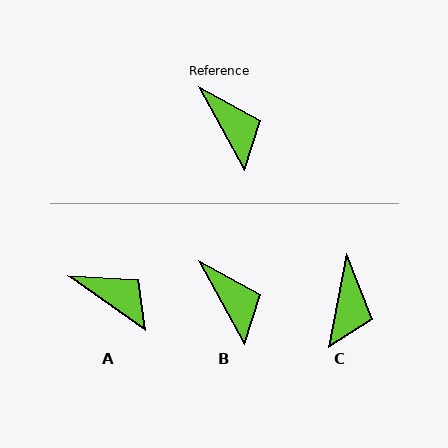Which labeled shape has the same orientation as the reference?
B.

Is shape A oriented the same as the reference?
No, it is off by about 25 degrees.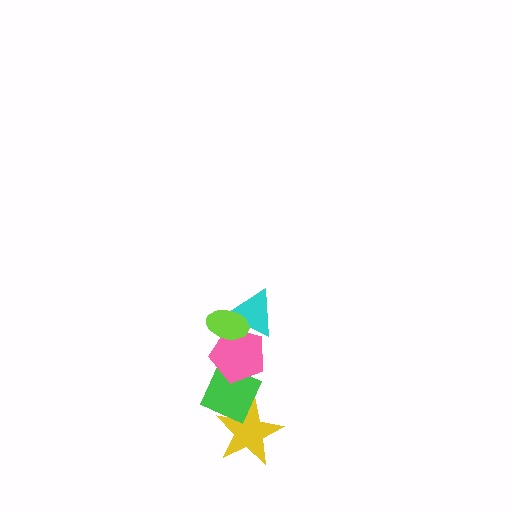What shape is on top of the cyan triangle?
The lime ellipse is on top of the cyan triangle.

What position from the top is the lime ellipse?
The lime ellipse is 1st from the top.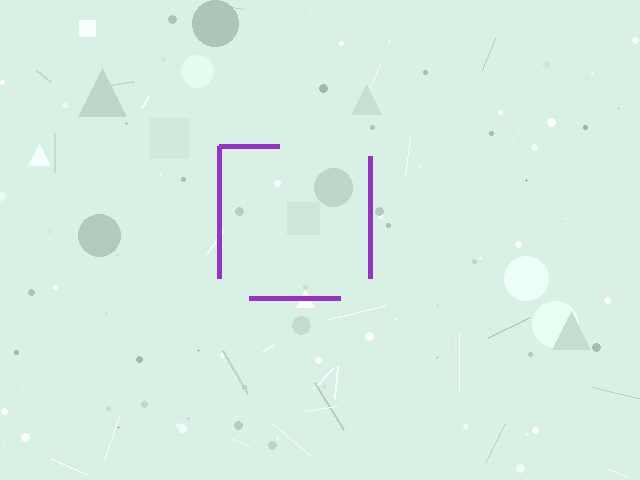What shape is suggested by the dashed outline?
The dashed outline suggests a square.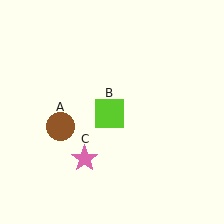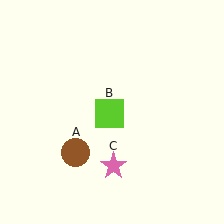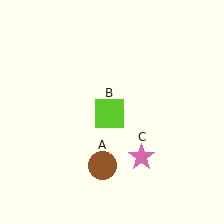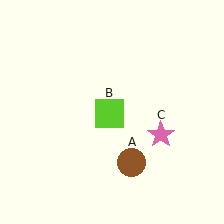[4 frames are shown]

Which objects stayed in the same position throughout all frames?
Lime square (object B) remained stationary.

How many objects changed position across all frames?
2 objects changed position: brown circle (object A), pink star (object C).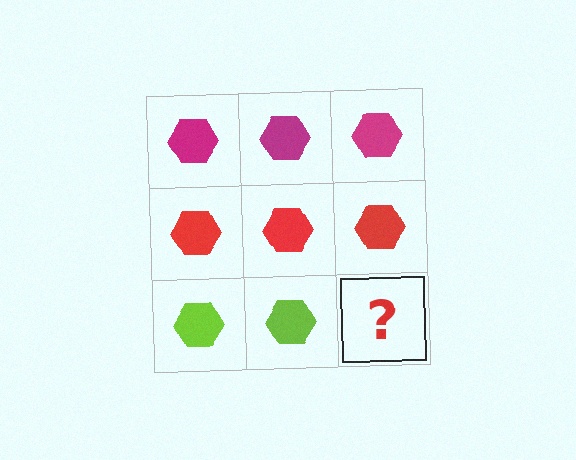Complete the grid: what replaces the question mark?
The question mark should be replaced with a lime hexagon.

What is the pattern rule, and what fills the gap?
The rule is that each row has a consistent color. The gap should be filled with a lime hexagon.